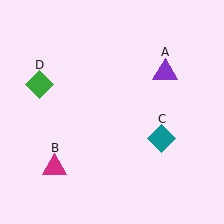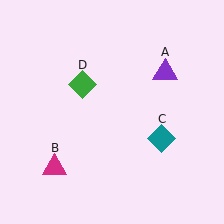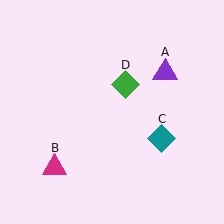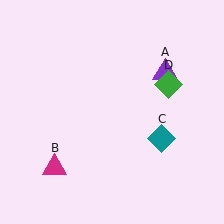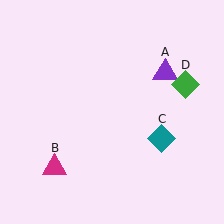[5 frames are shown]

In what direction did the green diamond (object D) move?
The green diamond (object D) moved right.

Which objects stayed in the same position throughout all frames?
Purple triangle (object A) and magenta triangle (object B) and teal diamond (object C) remained stationary.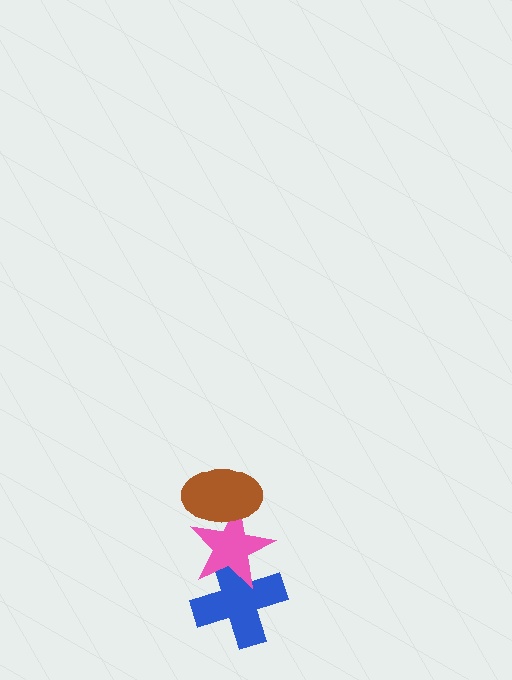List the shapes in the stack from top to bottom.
From top to bottom: the brown ellipse, the pink star, the blue cross.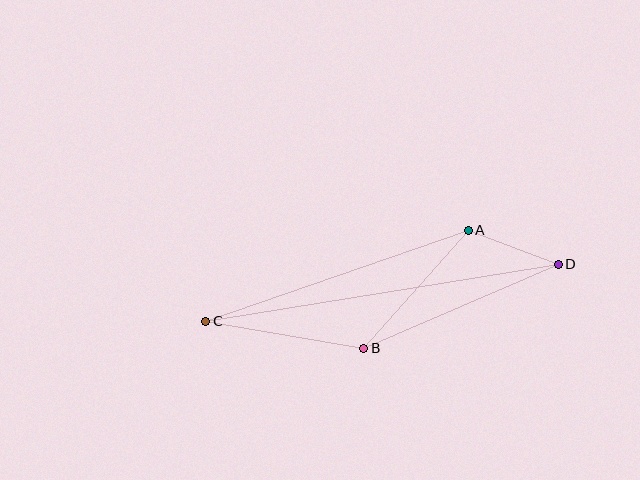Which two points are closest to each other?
Points A and D are closest to each other.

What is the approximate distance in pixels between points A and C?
The distance between A and C is approximately 278 pixels.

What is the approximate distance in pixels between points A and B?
The distance between A and B is approximately 158 pixels.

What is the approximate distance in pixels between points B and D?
The distance between B and D is approximately 212 pixels.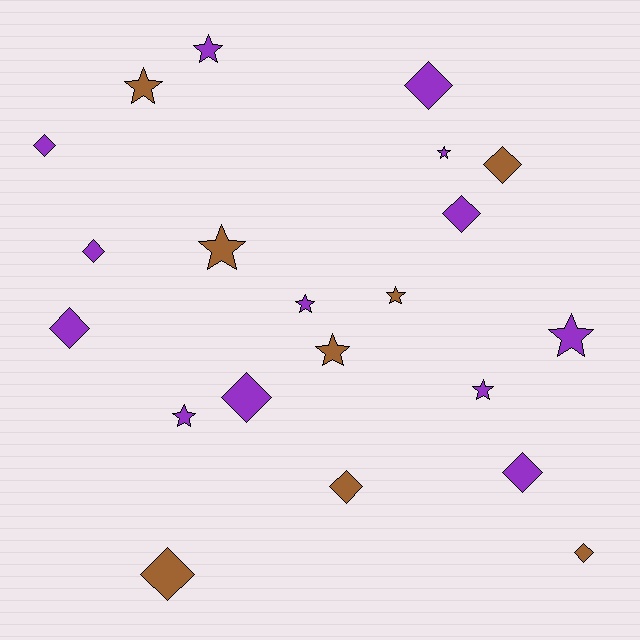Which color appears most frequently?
Purple, with 13 objects.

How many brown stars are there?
There are 4 brown stars.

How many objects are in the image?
There are 21 objects.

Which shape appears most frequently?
Diamond, with 11 objects.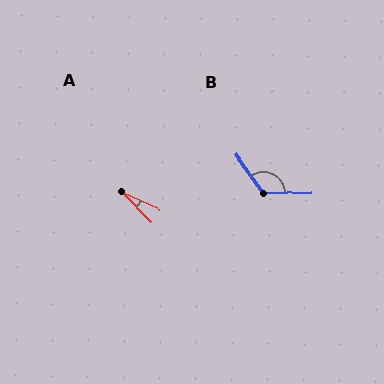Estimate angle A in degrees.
Approximately 22 degrees.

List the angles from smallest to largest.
A (22°), B (124°).